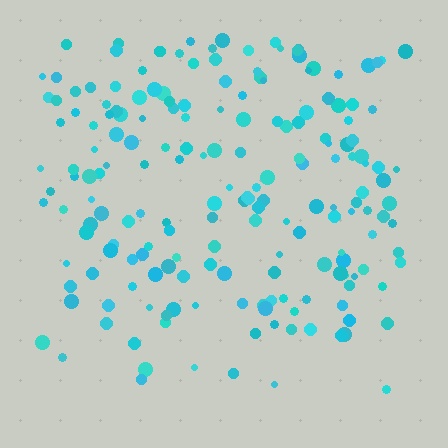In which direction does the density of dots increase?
From bottom to top, with the top side densest.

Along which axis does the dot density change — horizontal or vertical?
Vertical.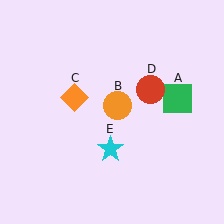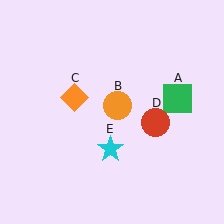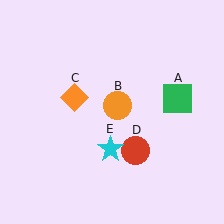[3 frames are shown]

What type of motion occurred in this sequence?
The red circle (object D) rotated clockwise around the center of the scene.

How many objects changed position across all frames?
1 object changed position: red circle (object D).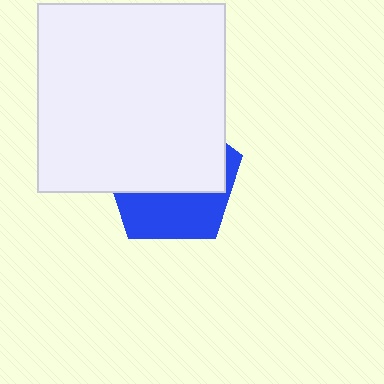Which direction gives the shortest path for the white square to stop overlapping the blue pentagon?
Moving up gives the shortest separation.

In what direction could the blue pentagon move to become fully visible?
The blue pentagon could move down. That would shift it out from behind the white square entirely.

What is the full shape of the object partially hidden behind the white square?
The partially hidden object is a blue pentagon.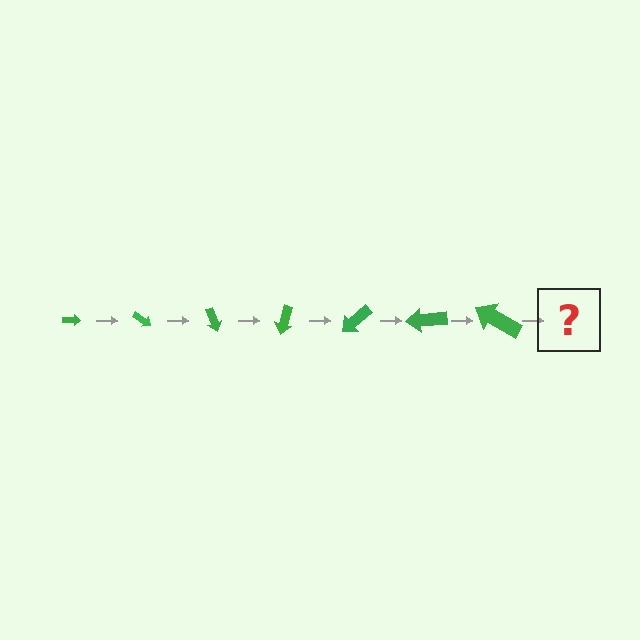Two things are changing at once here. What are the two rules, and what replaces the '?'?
The two rules are that the arrow grows larger each step and it rotates 35 degrees each step. The '?' should be an arrow, larger than the previous one and rotated 245 degrees from the start.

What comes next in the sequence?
The next element should be an arrow, larger than the previous one and rotated 245 degrees from the start.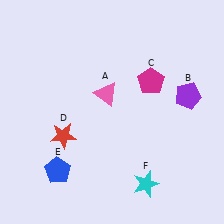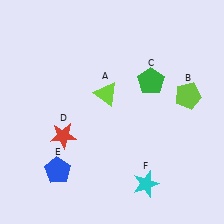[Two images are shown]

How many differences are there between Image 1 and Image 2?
There are 3 differences between the two images.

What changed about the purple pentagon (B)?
In Image 1, B is purple. In Image 2, it changed to lime.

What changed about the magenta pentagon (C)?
In Image 1, C is magenta. In Image 2, it changed to green.